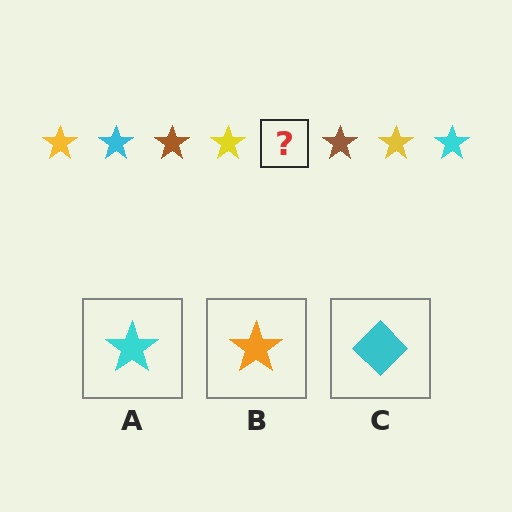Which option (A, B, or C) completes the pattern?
A.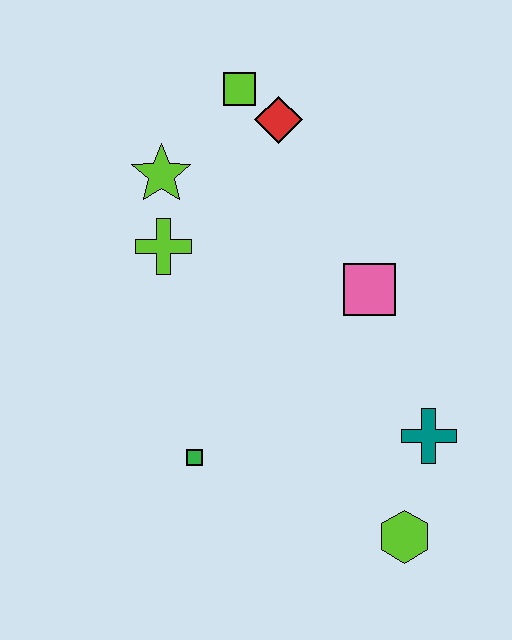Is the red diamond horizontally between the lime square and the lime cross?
No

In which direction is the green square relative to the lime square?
The green square is below the lime square.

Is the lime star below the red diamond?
Yes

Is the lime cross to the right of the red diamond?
No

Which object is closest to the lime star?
The lime cross is closest to the lime star.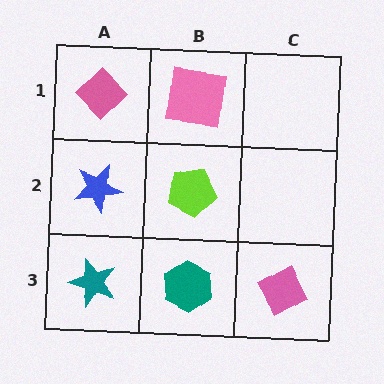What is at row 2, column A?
A blue star.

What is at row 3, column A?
A teal star.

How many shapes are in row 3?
3 shapes.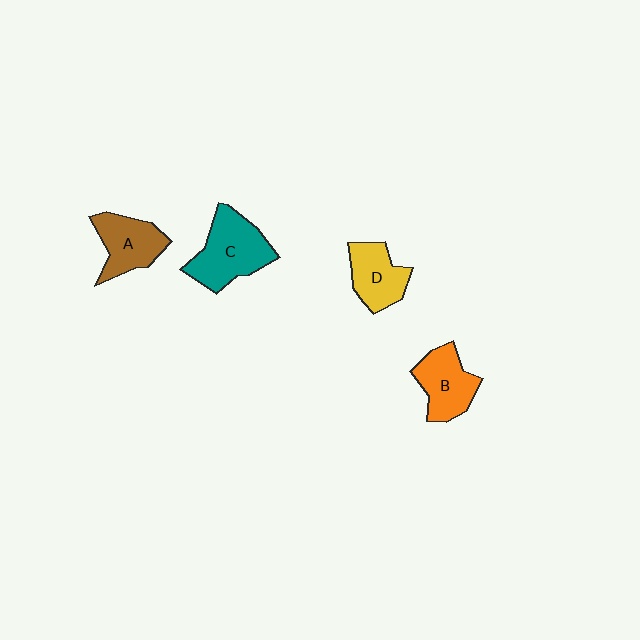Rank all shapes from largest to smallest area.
From largest to smallest: C (teal), A (brown), B (orange), D (yellow).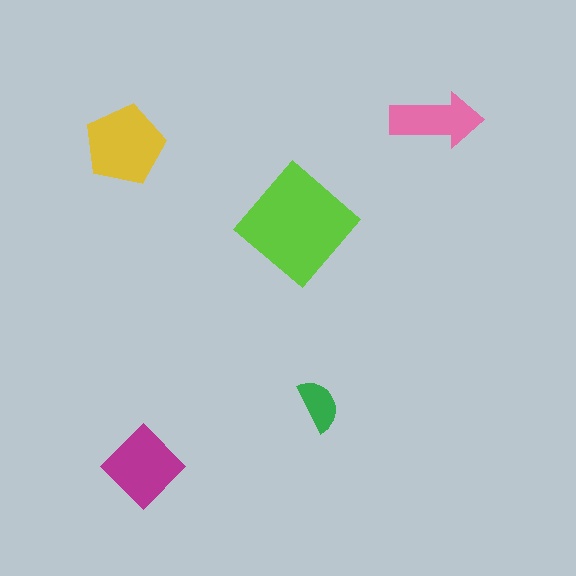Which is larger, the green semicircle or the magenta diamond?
The magenta diamond.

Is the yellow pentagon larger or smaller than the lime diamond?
Smaller.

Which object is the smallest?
The green semicircle.